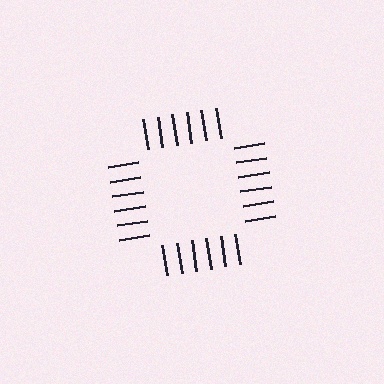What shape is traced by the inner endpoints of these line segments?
An illusory square — the line segments terminate on its edges but no continuous stroke is drawn.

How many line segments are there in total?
24 — 6 along each of the 4 edges.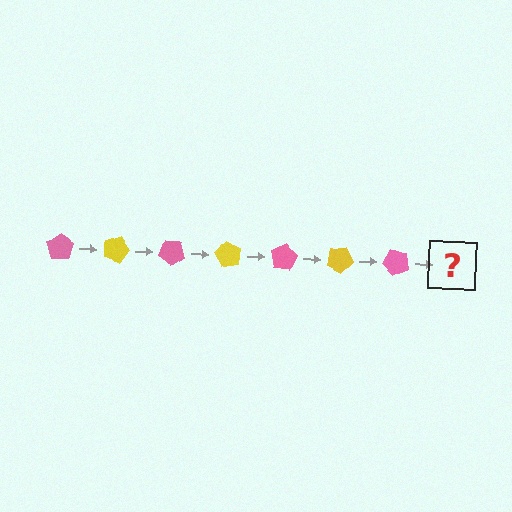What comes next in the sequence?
The next element should be a yellow pentagon, rotated 140 degrees from the start.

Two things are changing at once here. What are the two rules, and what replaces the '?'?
The two rules are that it rotates 20 degrees each step and the color cycles through pink and yellow. The '?' should be a yellow pentagon, rotated 140 degrees from the start.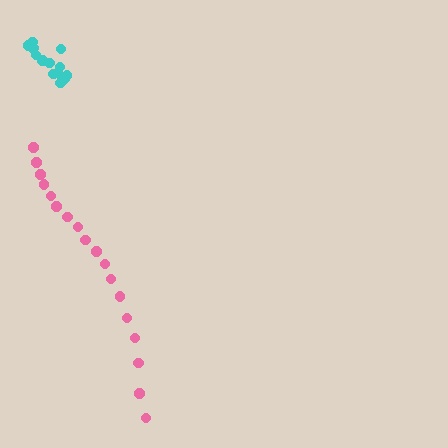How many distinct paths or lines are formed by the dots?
There are 2 distinct paths.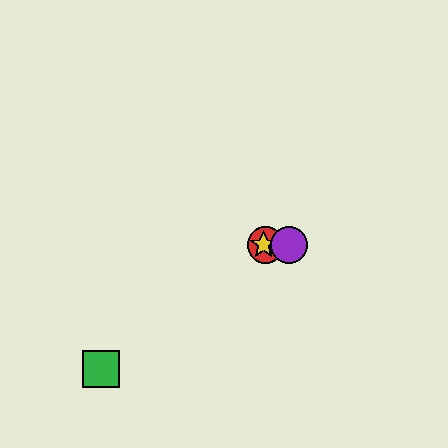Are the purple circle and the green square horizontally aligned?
No, the purple circle is at y≈245 and the green square is at y≈369.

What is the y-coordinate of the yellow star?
The yellow star is at y≈245.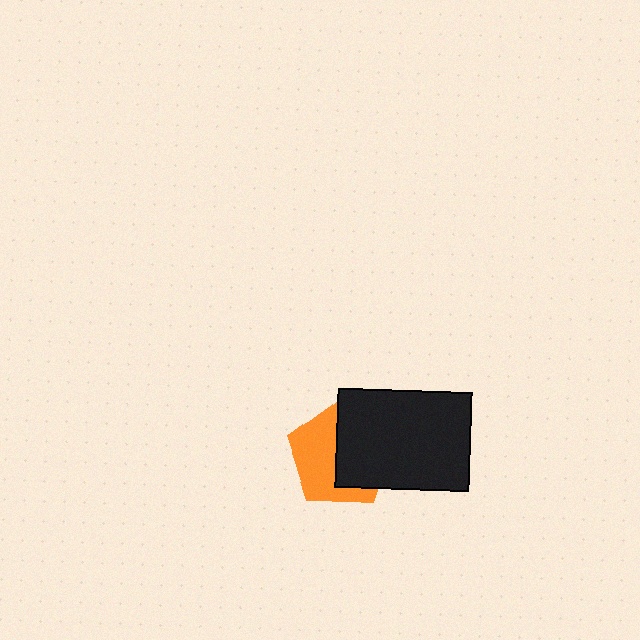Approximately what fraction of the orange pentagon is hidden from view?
Roughly 51% of the orange pentagon is hidden behind the black rectangle.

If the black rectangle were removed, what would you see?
You would see the complete orange pentagon.